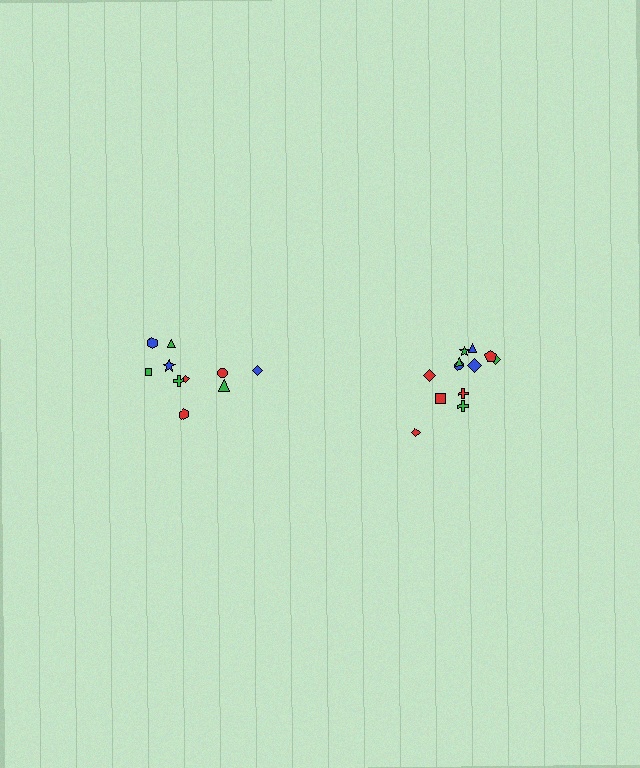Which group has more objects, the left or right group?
The right group.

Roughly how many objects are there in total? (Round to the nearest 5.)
Roughly 20 objects in total.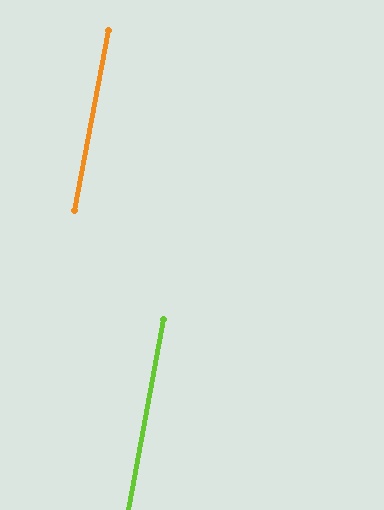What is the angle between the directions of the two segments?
Approximately 0 degrees.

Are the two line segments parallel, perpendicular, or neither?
Parallel — their directions differ by only 0.5°.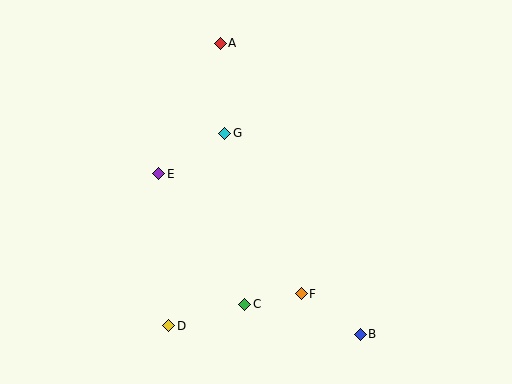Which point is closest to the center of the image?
Point G at (225, 133) is closest to the center.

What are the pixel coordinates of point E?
Point E is at (159, 174).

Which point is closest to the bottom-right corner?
Point B is closest to the bottom-right corner.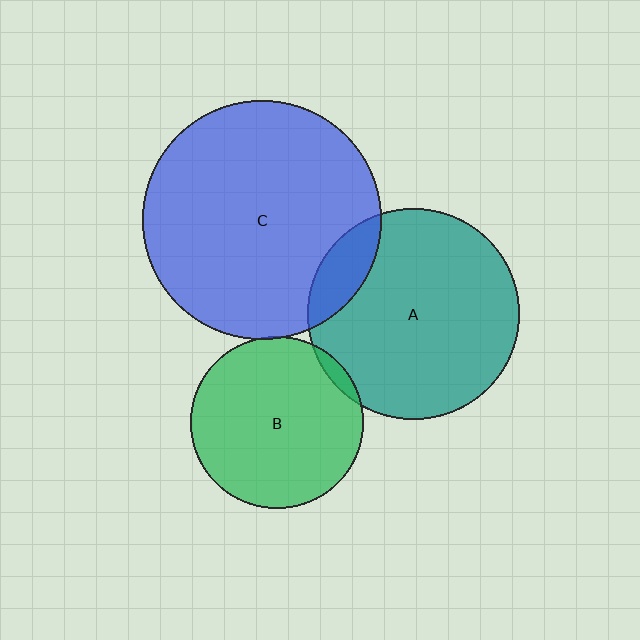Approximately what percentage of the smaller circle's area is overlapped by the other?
Approximately 5%.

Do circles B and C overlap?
Yes.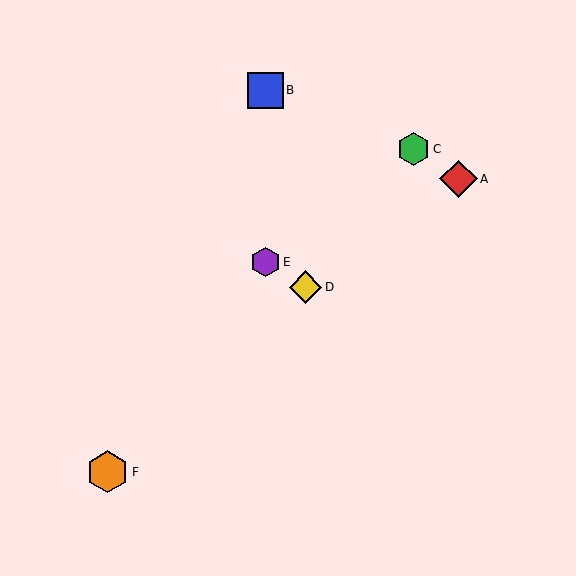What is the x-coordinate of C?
Object C is at x≈414.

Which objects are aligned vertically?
Objects B, E are aligned vertically.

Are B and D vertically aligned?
No, B is at x≈265 and D is at x≈305.